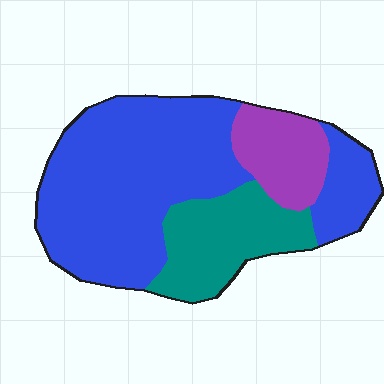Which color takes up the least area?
Purple, at roughly 15%.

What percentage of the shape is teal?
Teal takes up about one fifth (1/5) of the shape.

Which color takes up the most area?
Blue, at roughly 65%.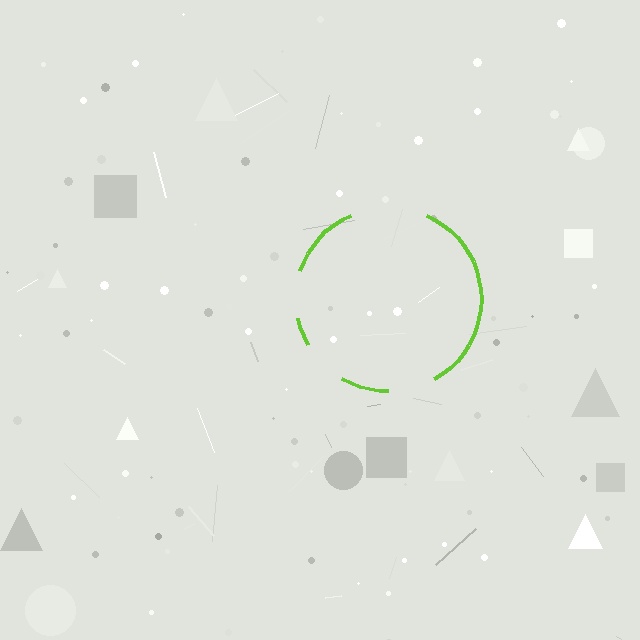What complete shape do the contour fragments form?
The contour fragments form a circle.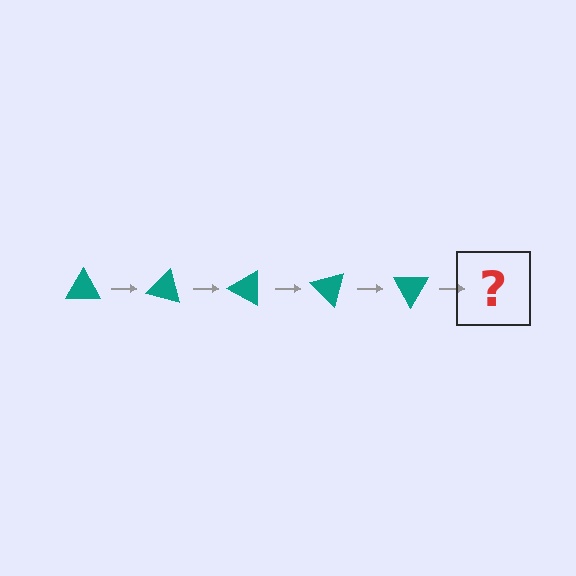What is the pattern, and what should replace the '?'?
The pattern is that the triangle rotates 15 degrees each step. The '?' should be a teal triangle rotated 75 degrees.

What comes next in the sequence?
The next element should be a teal triangle rotated 75 degrees.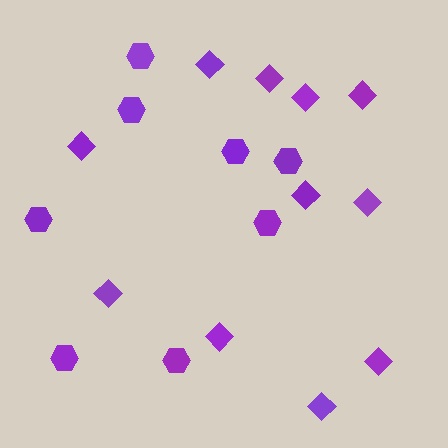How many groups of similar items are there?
There are 2 groups: one group of diamonds (11) and one group of hexagons (8).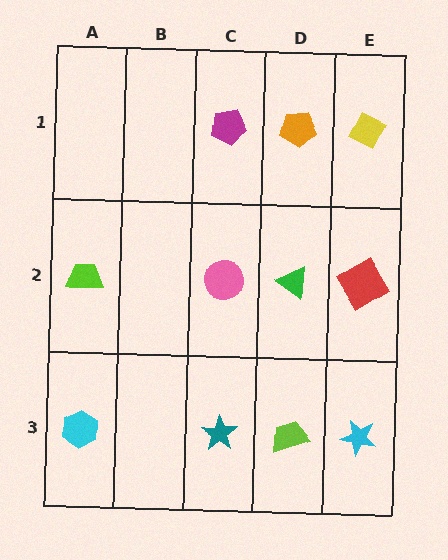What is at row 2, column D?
A green triangle.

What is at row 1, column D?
An orange pentagon.